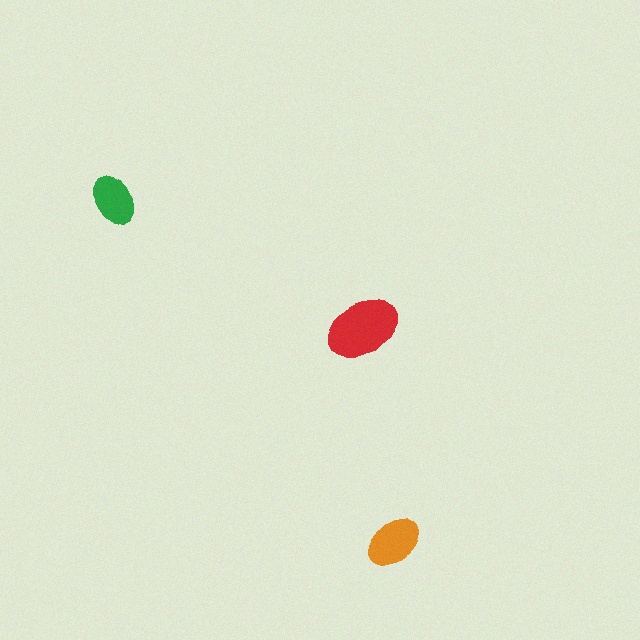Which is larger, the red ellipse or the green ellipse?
The red one.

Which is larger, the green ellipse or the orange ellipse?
The orange one.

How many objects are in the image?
There are 3 objects in the image.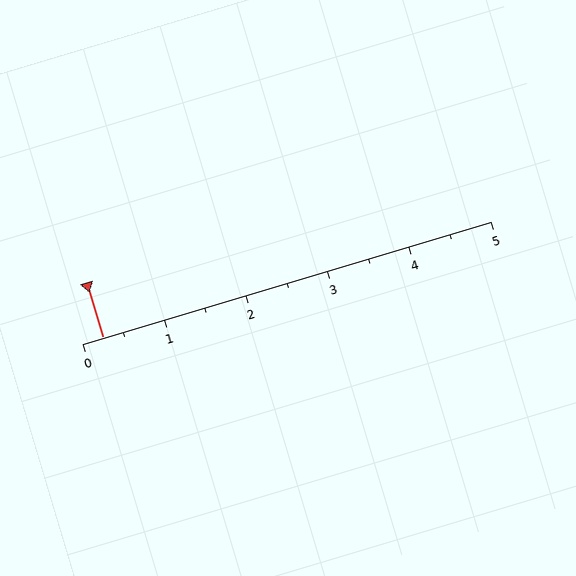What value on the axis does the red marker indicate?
The marker indicates approximately 0.2.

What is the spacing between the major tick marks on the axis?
The major ticks are spaced 1 apart.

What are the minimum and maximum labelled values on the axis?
The axis runs from 0 to 5.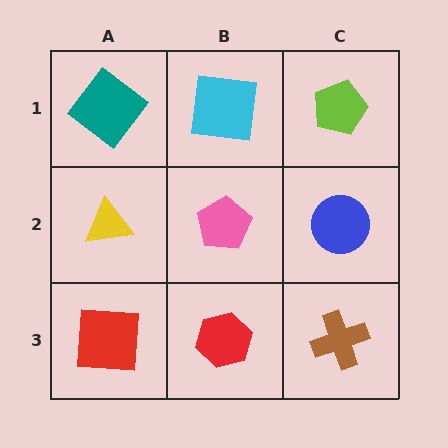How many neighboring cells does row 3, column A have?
2.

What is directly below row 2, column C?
A brown cross.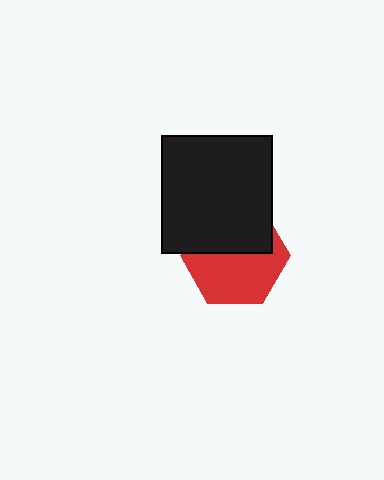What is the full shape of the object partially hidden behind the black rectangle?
The partially hidden object is a red hexagon.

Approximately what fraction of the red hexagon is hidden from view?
Roughly 44% of the red hexagon is hidden behind the black rectangle.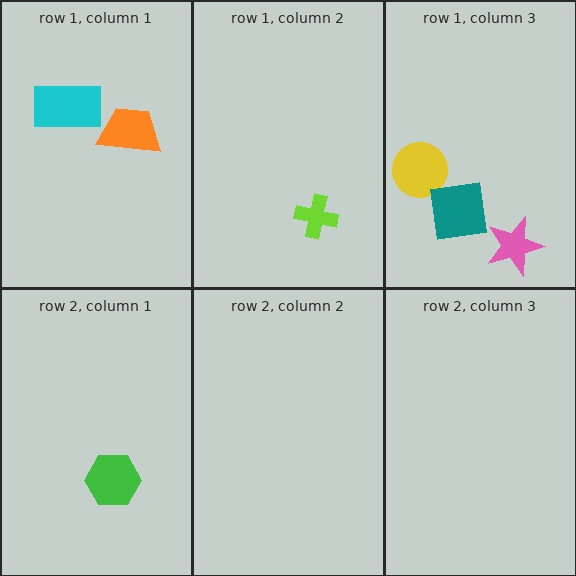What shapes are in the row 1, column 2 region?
The lime cross.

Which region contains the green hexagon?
The row 2, column 1 region.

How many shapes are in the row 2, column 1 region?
1.